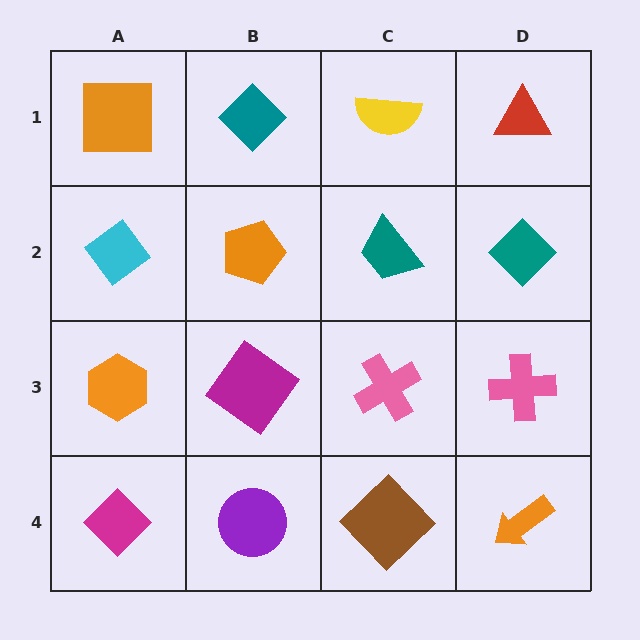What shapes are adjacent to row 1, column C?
A teal trapezoid (row 2, column C), a teal diamond (row 1, column B), a red triangle (row 1, column D).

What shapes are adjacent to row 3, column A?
A cyan diamond (row 2, column A), a magenta diamond (row 4, column A), a magenta diamond (row 3, column B).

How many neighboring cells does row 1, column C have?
3.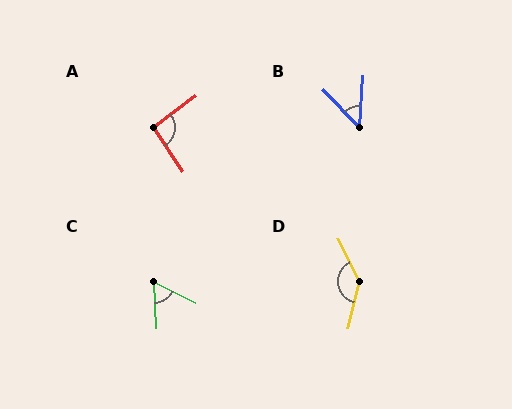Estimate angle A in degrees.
Approximately 93 degrees.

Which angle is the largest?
D, at approximately 140 degrees.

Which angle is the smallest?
B, at approximately 48 degrees.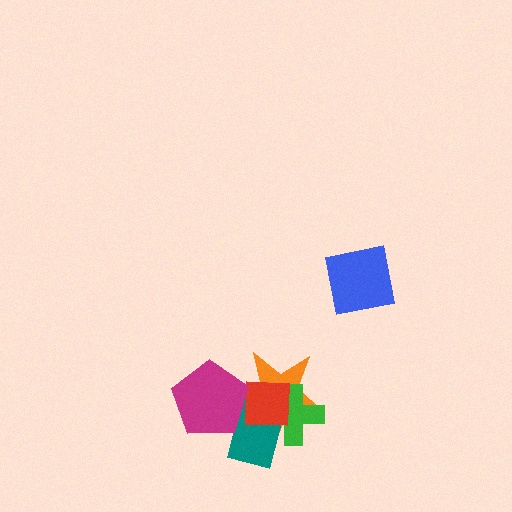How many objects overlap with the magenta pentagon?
3 objects overlap with the magenta pentagon.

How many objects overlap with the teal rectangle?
4 objects overlap with the teal rectangle.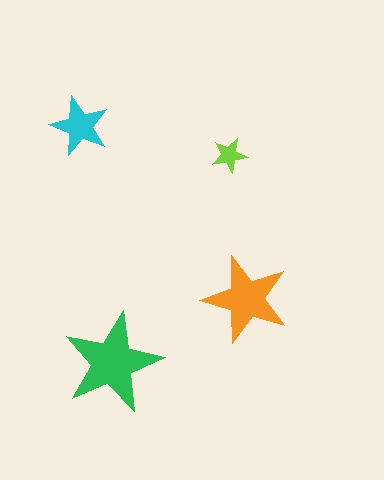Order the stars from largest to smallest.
the green one, the orange one, the cyan one, the lime one.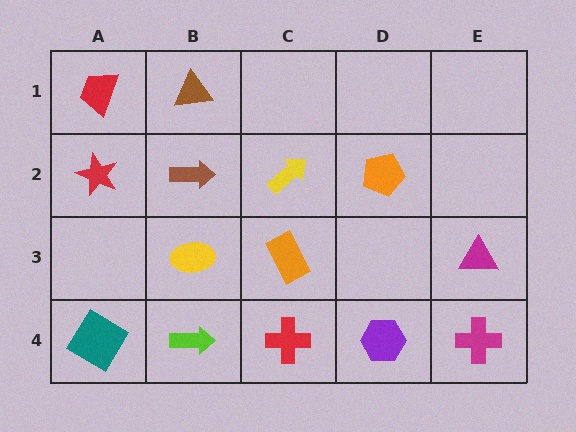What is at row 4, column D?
A purple hexagon.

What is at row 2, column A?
A red star.